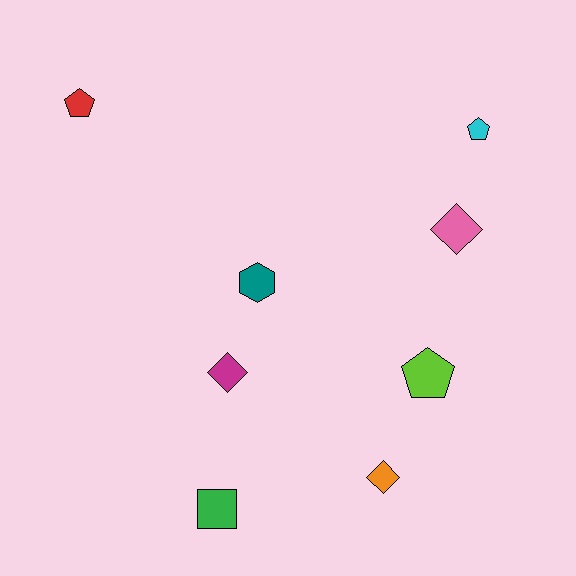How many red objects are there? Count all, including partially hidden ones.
There is 1 red object.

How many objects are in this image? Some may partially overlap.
There are 8 objects.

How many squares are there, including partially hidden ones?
There is 1 square.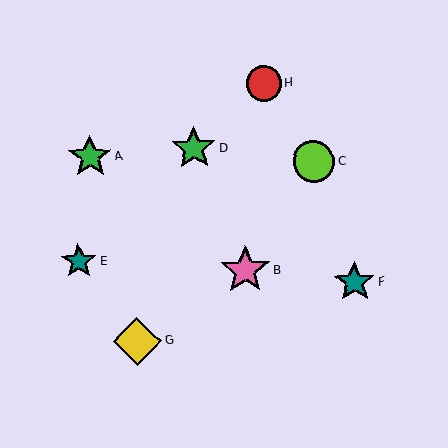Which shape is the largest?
The pink star (labeled B) is the largest.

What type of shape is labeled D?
Shape D is a green star.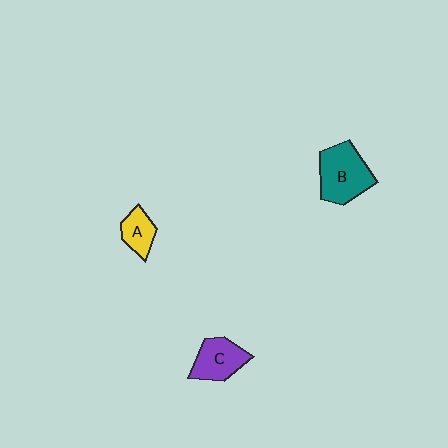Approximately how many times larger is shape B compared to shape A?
Approximately 2.1 times.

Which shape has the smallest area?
Shape A (yellow).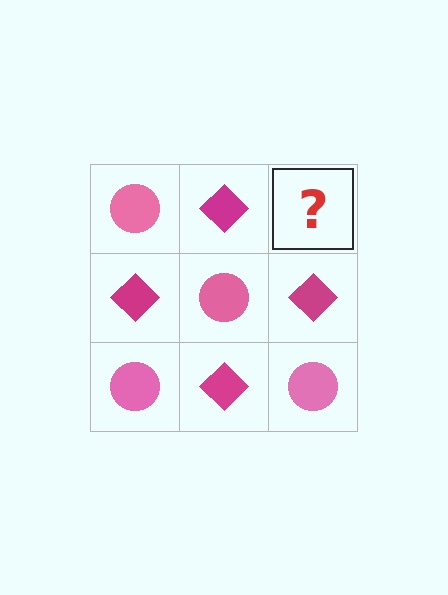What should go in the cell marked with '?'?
The missing cell should contain a pink circle.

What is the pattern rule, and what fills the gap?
The rule is that it alternates pink circle and magenta diamond in a checkerboard pattern. The gap should be filled with a pink circle.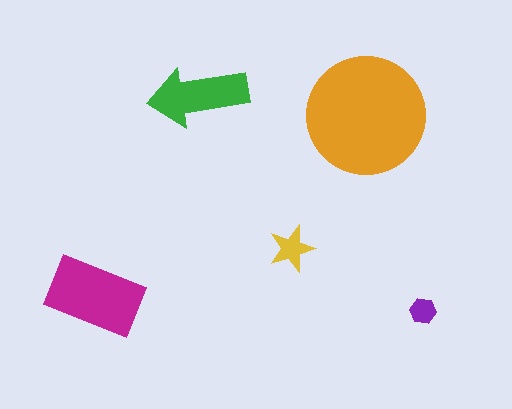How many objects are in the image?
There are 5 objects in the image.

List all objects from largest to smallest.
The orange circle, the magenta rectangle, the green arrow, the yellow star, the purple hexagon.